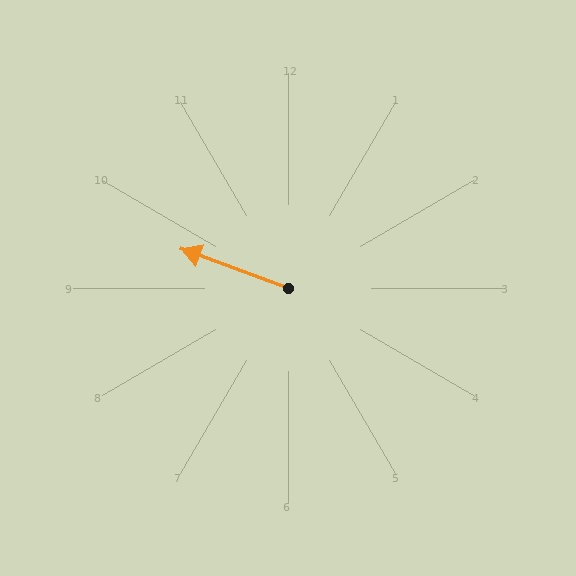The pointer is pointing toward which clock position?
Roughly 10 o'clock.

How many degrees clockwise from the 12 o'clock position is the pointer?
Approximately 290 degrees.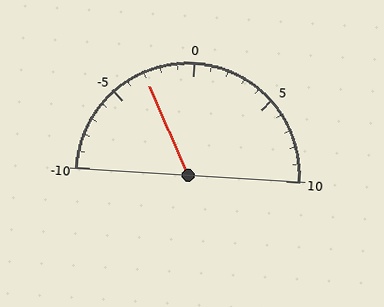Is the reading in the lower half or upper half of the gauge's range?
The reading is in the lower half of the range (-10 to 10).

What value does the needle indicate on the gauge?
The needle indicates approximately -3.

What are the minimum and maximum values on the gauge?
The gauge ranges from -10 to 10.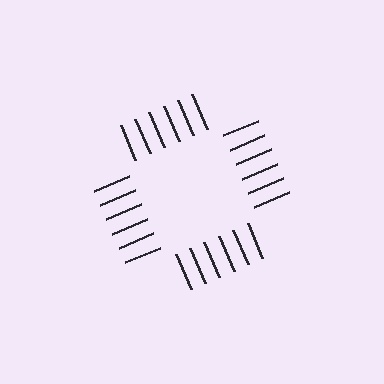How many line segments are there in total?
24 — 6 along each of the 4 edges.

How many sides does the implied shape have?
4 sides — the line-ends trace a square.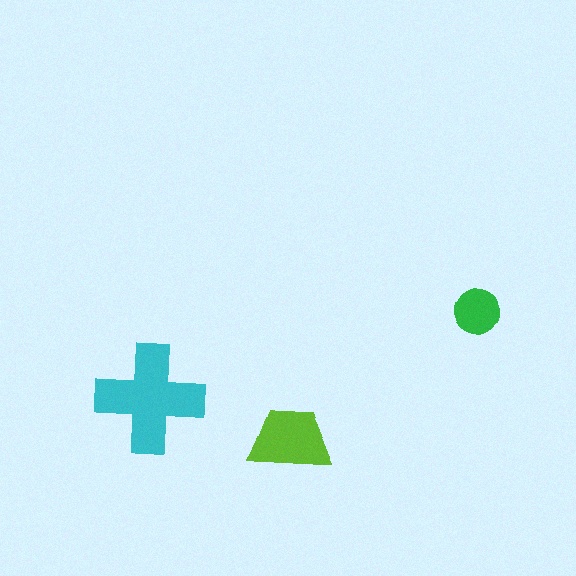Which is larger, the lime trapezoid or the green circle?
The lime trapezoid.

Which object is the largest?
The cyan cross.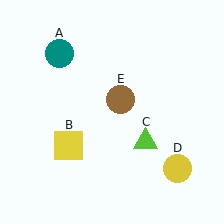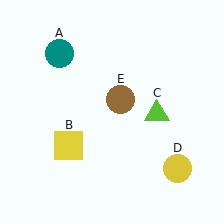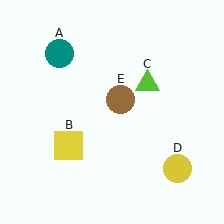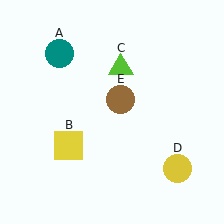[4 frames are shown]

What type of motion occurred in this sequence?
The lime triangle (object C) rotated counterclockwise around the center of the scene.